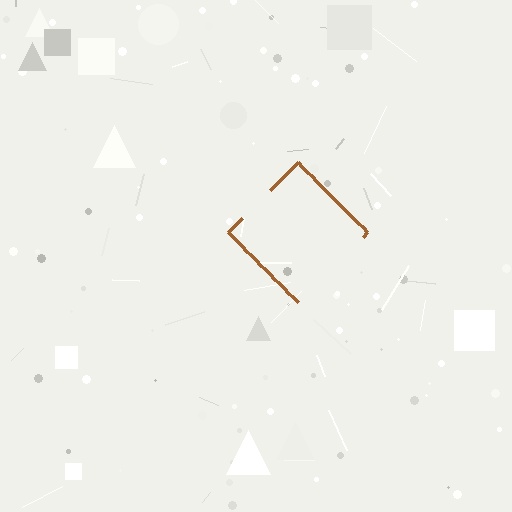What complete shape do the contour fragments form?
The contour fragments form a diamond.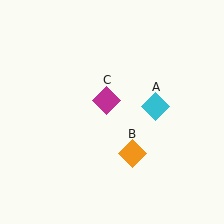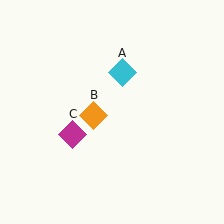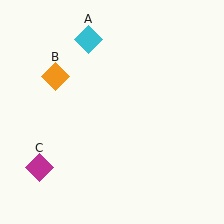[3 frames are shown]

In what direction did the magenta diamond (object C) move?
The magenta diamond (object C) moved down and to the left.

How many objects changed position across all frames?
3 objects changed position: cyan diamond (object A), orange diamond (object B), magenta diamond (object C).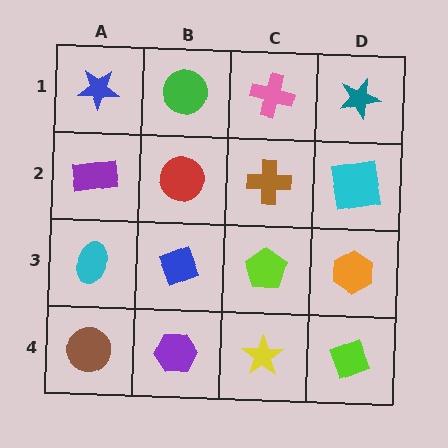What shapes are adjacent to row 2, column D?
A teal star (row 1, column D), an orange hexagon (row 3, column D), a brown cross (row 2, column C).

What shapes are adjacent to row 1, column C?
A brown cross (row 2, column C), a green circle (row 1, column B), a teal star (row 1, column D).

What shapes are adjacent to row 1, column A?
A purple rectangle (row 2, column A), a green circle (row 1, column B).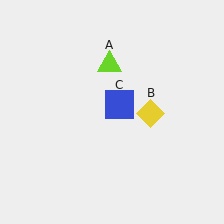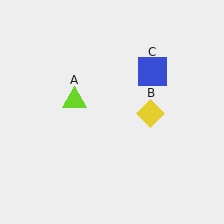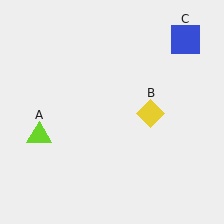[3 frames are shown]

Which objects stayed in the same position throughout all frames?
Yellow diamond (object B) remained stationary.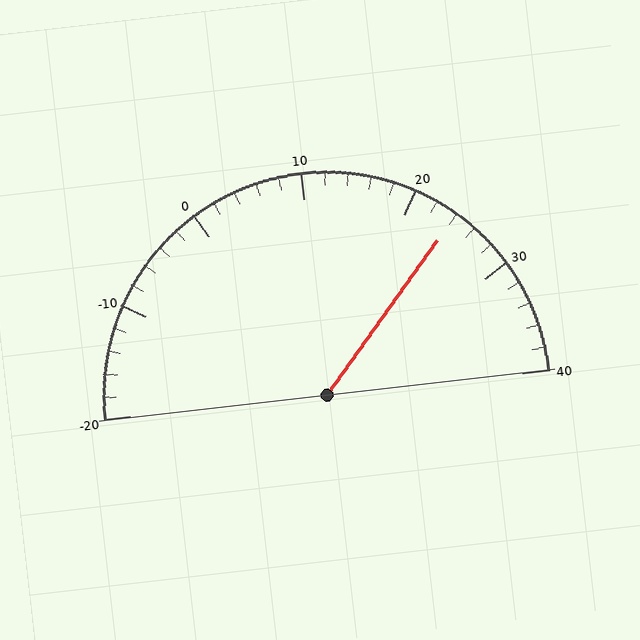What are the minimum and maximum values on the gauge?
The gauge ranges from -20 to 40.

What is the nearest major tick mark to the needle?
The nearest major tick mark is 20.